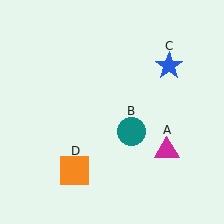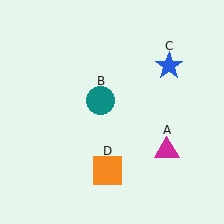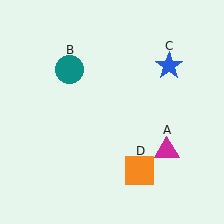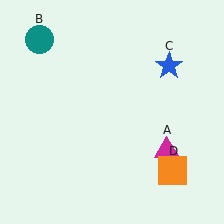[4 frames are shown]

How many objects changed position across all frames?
2 objects changed position: teal circle (object B), orange square (object D).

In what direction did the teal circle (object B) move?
The teal circle (object B) moved up and to the left.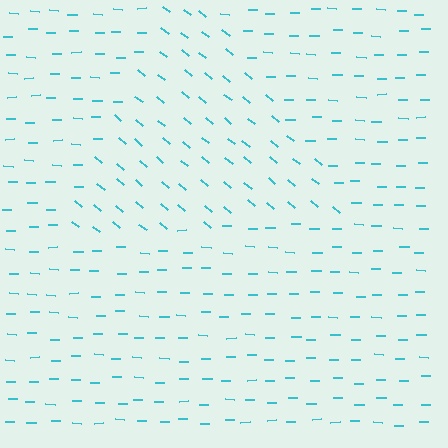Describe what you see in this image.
The image is filled with small cyan line segments. A triangle region in the image has lines oriented differently from the surrounding lines, creating a visible texture boundary.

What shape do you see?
I see a triangle.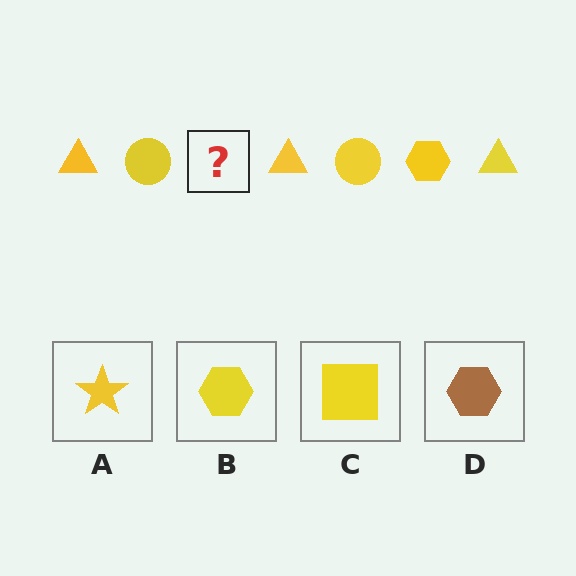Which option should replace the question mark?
Option B.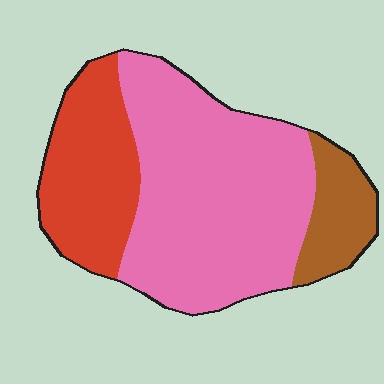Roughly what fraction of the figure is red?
Red covers 27% of the figure.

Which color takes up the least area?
Brown, at roughly 15%.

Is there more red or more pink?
Pink.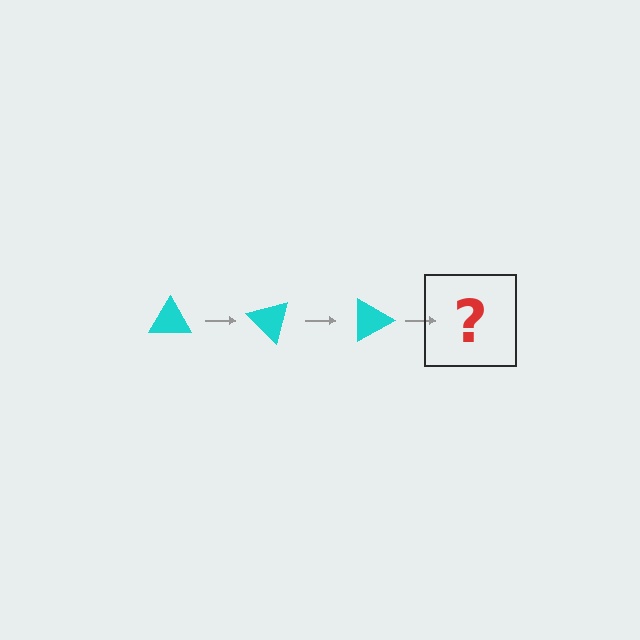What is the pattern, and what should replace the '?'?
The pattern is that the triangle rotates 45 degrees each step. The '?' should be a cyan triangle rotated 135 degrees.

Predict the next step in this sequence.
The next step is a cyan triangle rotated 135 degrees.